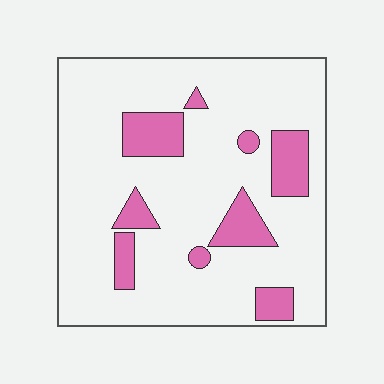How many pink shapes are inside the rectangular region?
9.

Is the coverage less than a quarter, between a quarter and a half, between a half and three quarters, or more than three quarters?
Less than a quarter.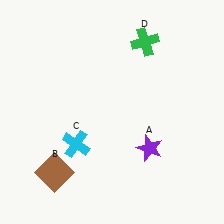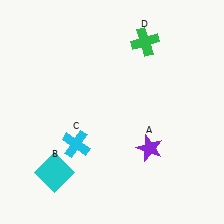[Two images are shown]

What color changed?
The square (B) changed from brown in Image 1 to cyan in Image 2.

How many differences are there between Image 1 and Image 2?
There is 1 difference between the two images.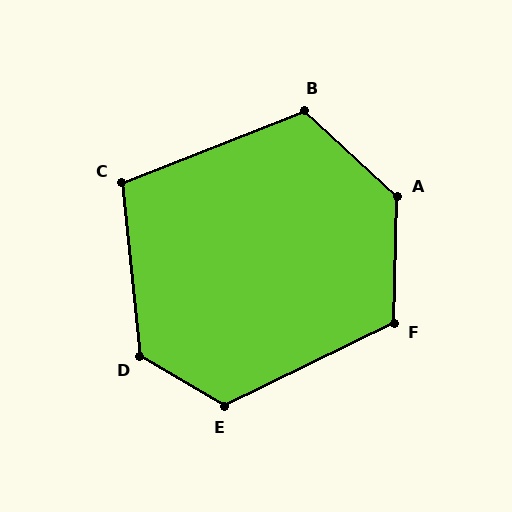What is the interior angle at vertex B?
Approximately 116 degrees (obtuse).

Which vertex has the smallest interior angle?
C, at approximately 105 degrees.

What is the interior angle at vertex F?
Approximately 118 degrees (obtuse).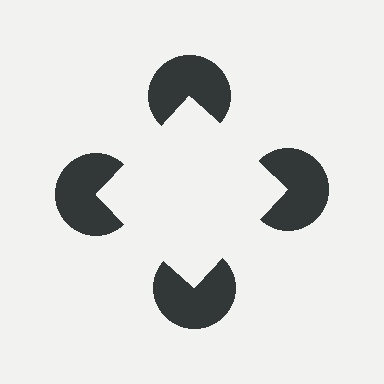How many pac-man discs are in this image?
There are 4 — one at each vertex of the illusory square.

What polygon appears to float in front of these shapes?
An illusory square — its edges are inferred from the aligned wedge cuts in the pac-man discs, not physically drawn.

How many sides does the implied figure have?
4 sides.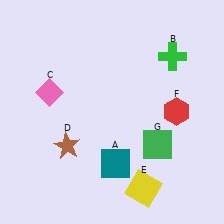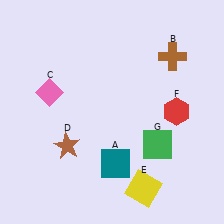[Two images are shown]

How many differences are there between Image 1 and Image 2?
There is 1 difference between the two images.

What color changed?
The cross (B) changed from green in Image 1 to brown in Image 2.